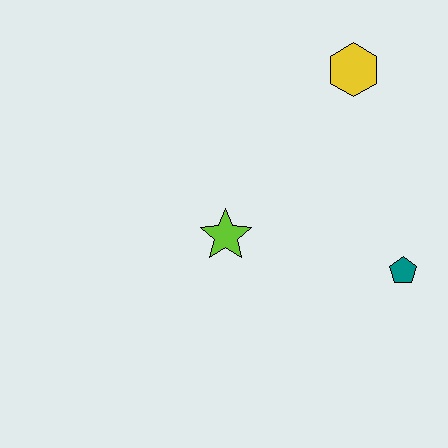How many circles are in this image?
There are no circles.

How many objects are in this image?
There are 3 objects.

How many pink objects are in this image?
There are no pink objects.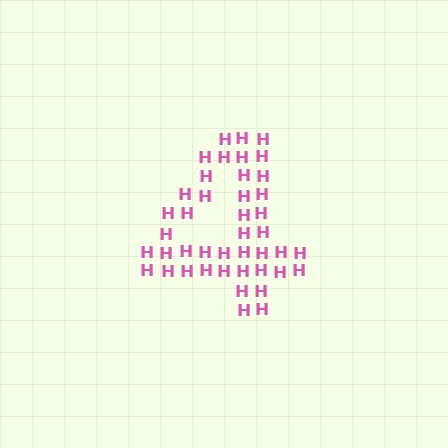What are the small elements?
The small elements are letter H's.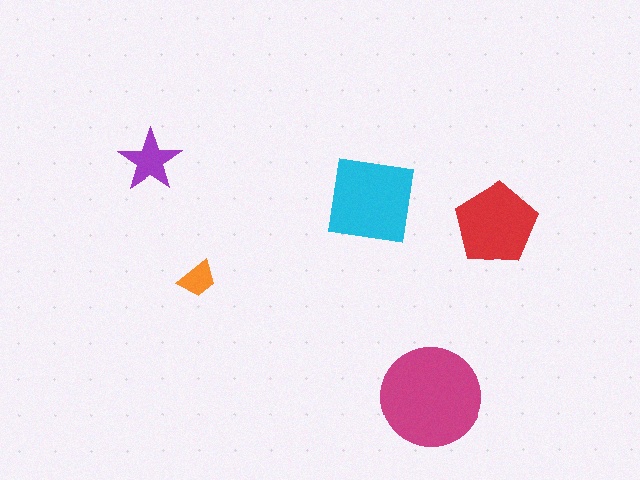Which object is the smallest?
The orange trapezoid.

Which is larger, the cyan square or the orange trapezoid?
The cyan square.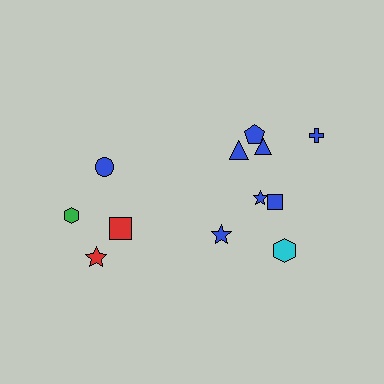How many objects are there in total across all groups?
There are 12 objects.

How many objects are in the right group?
There are 8 objects.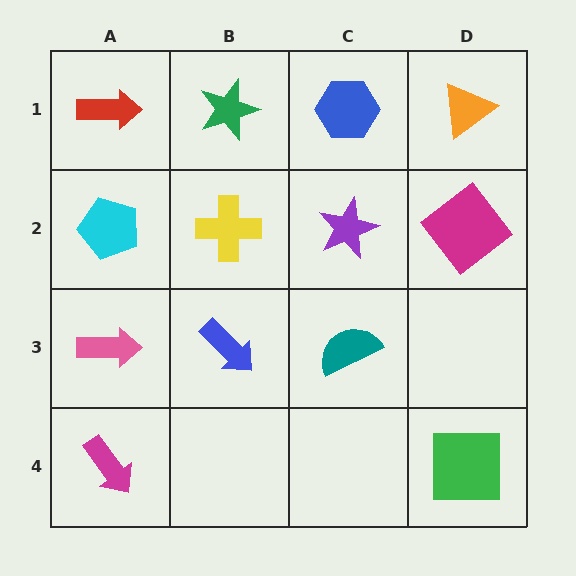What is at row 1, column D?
An orange triangle.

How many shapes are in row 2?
4 shapes.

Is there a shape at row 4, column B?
No, that cell is empty.